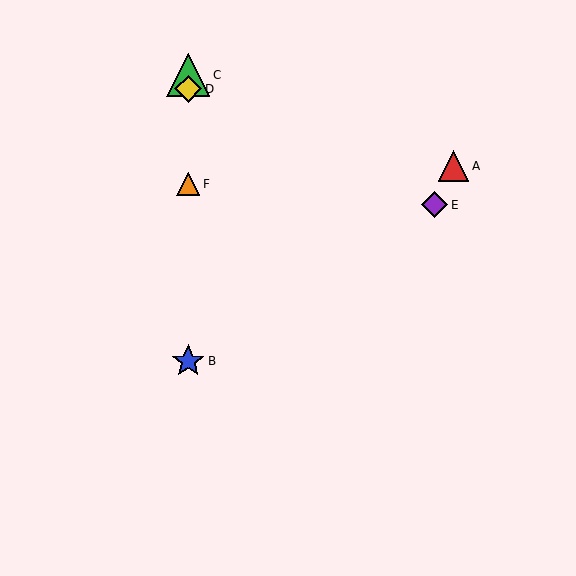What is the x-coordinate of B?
Object B is at x≈188.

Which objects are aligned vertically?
Objects B, C, D, F are aligned vertically.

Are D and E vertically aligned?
No, D is at x≈188 and E is at x≈435.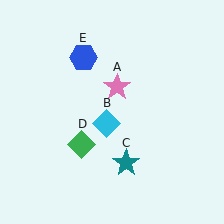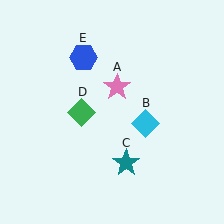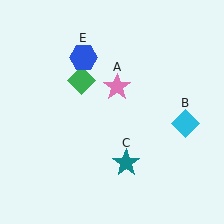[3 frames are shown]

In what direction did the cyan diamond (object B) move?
The cyan diamond (object B) moved right.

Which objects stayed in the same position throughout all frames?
Pink star (object A) and teal star (object C) and blue hexagon (object E) remained stationary.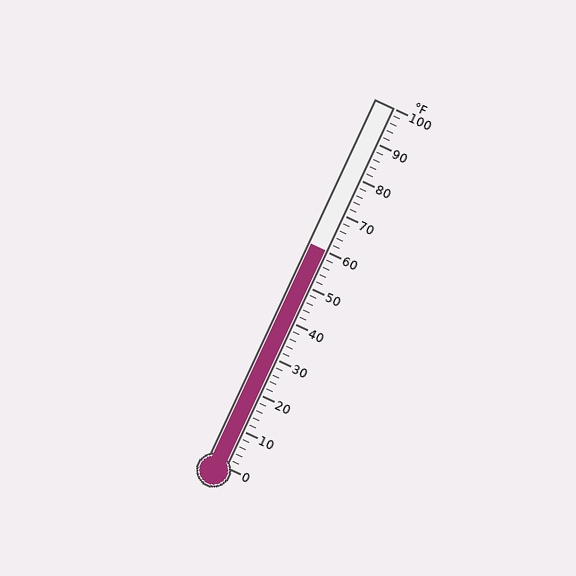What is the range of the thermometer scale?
The thermometer scale ranges from 0°F to 100°F.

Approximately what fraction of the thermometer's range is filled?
The thermometer is filled to approximately 60% of its range.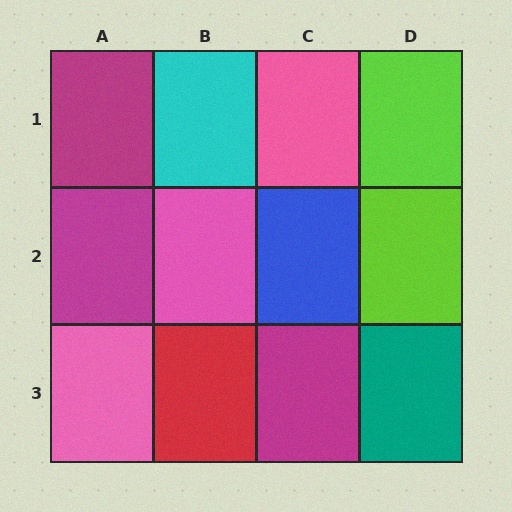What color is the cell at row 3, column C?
Magenta.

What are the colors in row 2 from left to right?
Magenta, pink, blue, lime.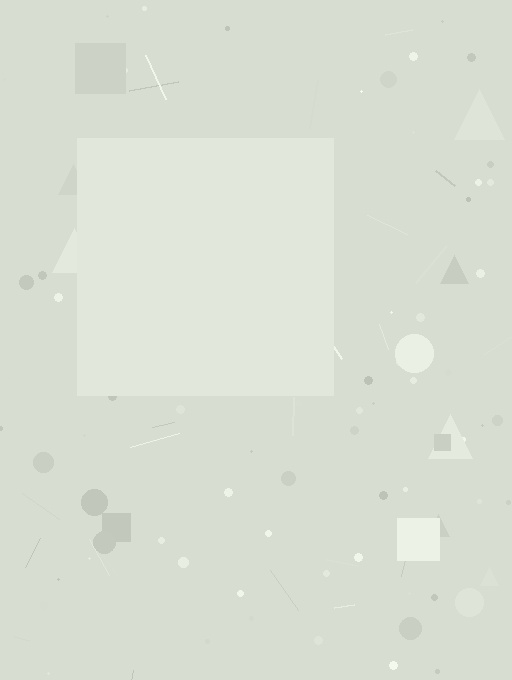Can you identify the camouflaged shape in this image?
The camouflaged shape is a square.